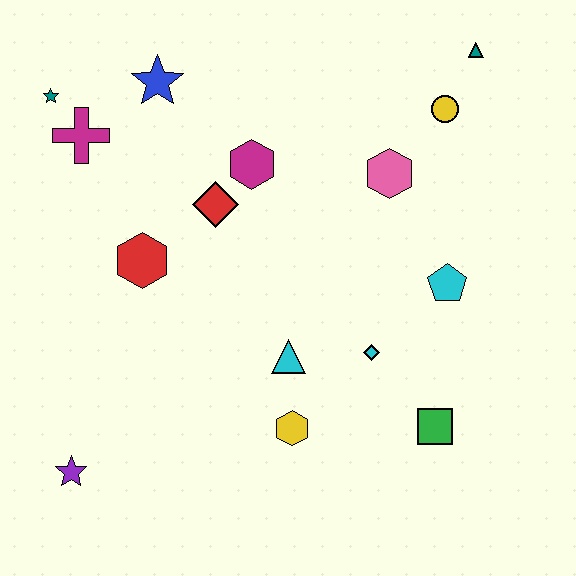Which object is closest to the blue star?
The magenta cross is closest to the blue star.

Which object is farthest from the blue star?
The green square is farthest from the blue star.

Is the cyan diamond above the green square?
Yes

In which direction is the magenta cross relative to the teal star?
The magenta cross is below the teal star.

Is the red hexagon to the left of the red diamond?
Yes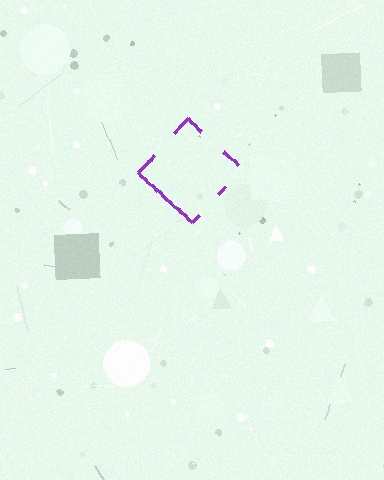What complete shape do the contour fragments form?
The contour fragments form a diamond.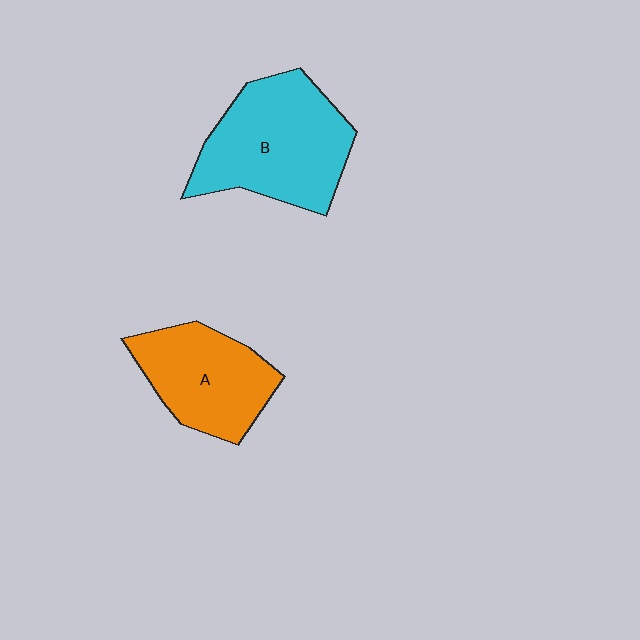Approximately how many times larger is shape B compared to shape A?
Approximately 1.3 times.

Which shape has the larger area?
Shape B (cyan).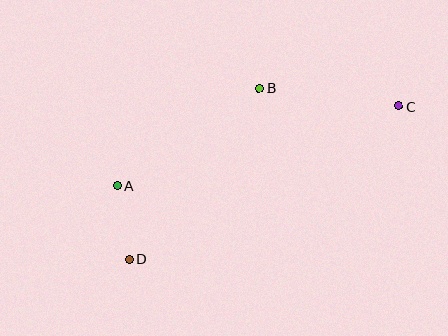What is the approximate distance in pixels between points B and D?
The distance between B and D is approximately 215 pixels.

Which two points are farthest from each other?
Points C and D are farthest from each other.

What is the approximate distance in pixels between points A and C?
The distance between A and C is approximately 293 pixels.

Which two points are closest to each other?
Points A and D are closest to each other.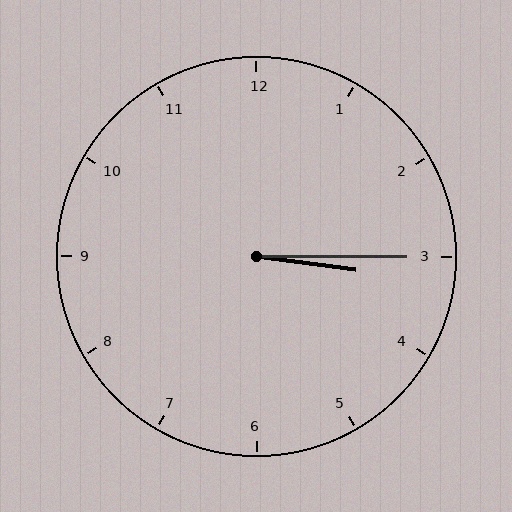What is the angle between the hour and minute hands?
Approximately 8 degrees.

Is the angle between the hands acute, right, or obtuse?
It is acute.